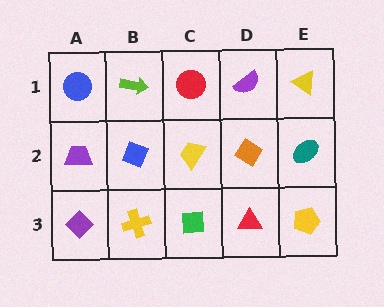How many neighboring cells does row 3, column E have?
2.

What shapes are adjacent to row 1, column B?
A blue diamond (row 2, column B), a blue circle (row 1, column A), a red circle (row 1, column C).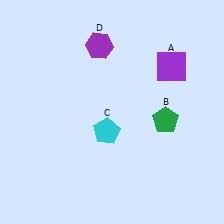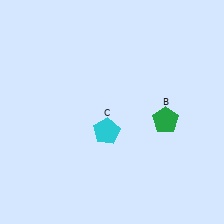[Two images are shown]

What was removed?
The purple hexagon (D), the purple square (A) were removed in Image 2.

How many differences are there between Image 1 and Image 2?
There are 2 differences between the two images.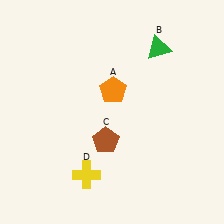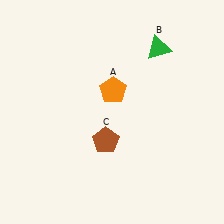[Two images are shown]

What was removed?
The yellow cross (D) was removed in Image 2.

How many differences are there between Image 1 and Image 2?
There is 1 difference between the two images.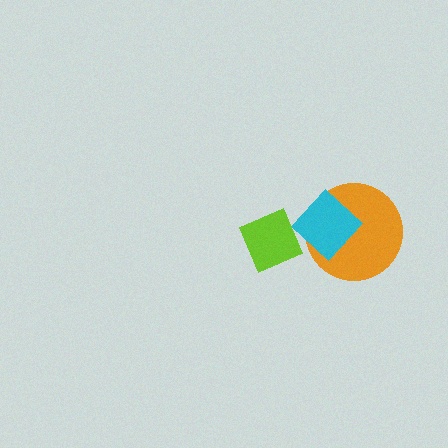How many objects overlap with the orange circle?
1 object overlaps with the orange circle.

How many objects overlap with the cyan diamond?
2 objects overlap with the cyan diamond.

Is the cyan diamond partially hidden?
No, no other shape covers it.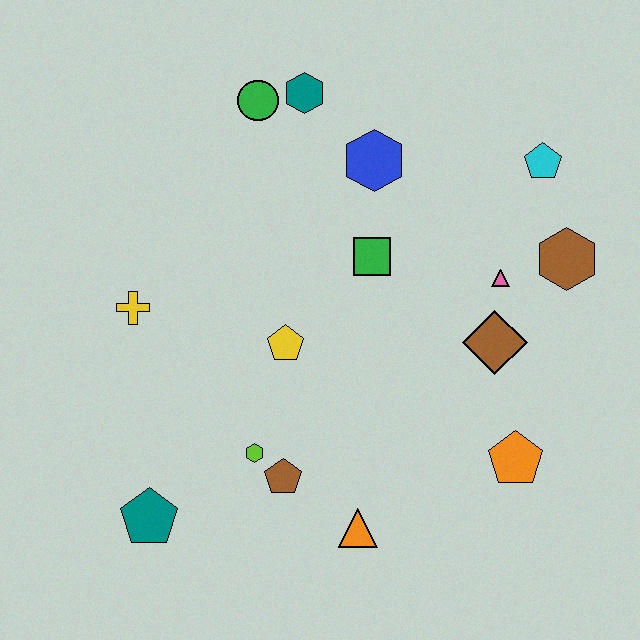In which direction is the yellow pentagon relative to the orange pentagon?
The yellow pentagon is to the left of the orange pentagon.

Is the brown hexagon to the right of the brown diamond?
Yes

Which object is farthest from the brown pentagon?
The cyan pentagon is farthest from the brown pentagon.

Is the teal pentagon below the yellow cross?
Yes